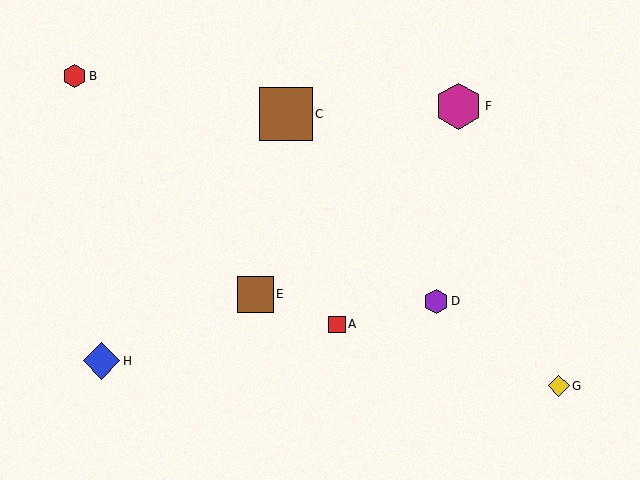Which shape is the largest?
The brown square (labeled C) is the largest.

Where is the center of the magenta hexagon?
The center of the magenta hexagon is at (459, 106).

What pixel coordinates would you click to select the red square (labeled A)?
Click at (337, 324) to select the red square A.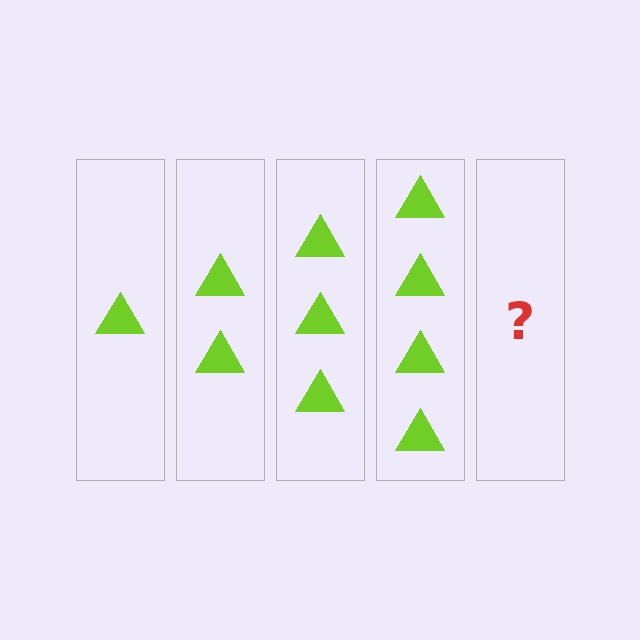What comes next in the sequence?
The next element should be 5 triangles.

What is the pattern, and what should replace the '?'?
The pattern is that each step adds one more triangle. The '?' should be 5 triangles.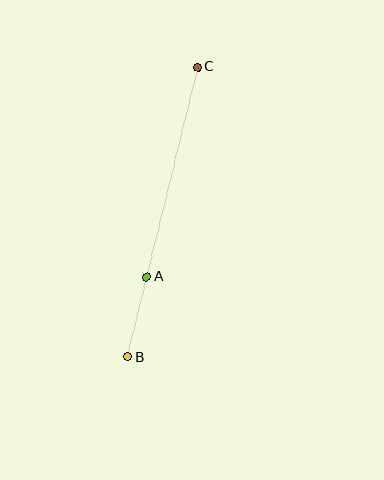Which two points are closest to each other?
Points A and B are closest to each other.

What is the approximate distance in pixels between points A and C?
The distance between A and C is approximately 215 pixels.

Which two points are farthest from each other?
Points B and C are farthest from each other.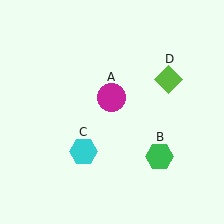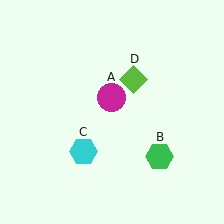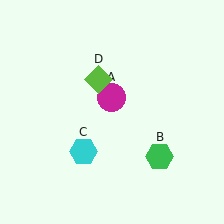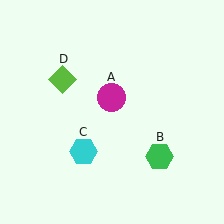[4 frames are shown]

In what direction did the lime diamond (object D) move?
The lime diamond (object D) moved left.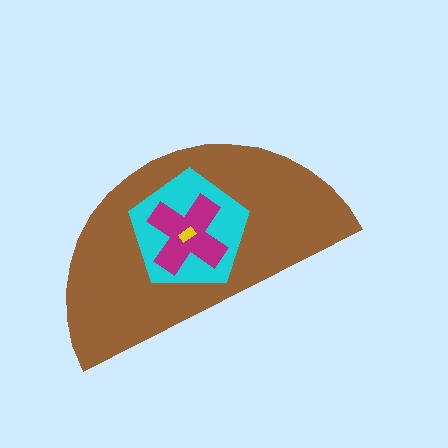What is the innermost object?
The yellow rectangle.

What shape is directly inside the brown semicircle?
The cyan pentagon.